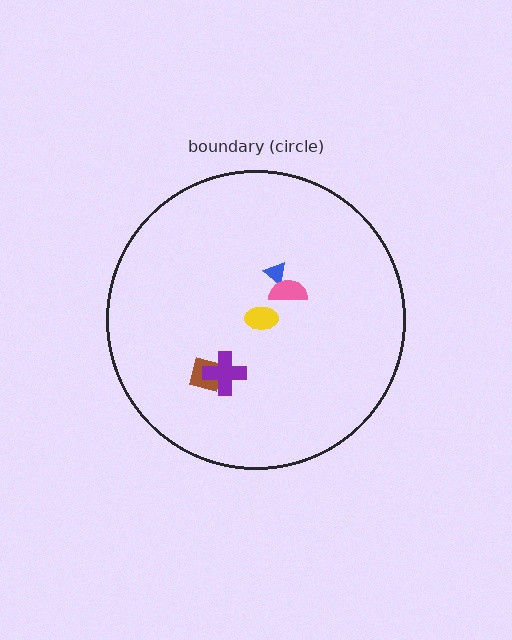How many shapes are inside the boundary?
5 inside, 0 outside.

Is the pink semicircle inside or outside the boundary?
Inside.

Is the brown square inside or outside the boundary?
Inside.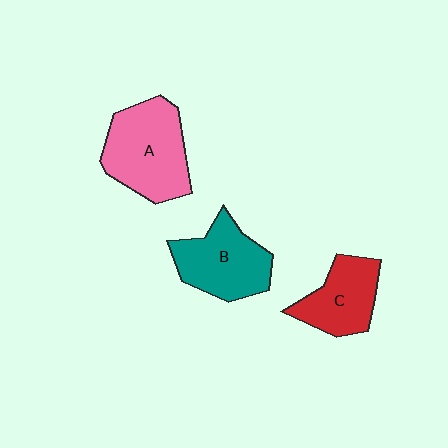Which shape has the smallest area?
Shape C (red).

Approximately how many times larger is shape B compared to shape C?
Approximately 1.2 times.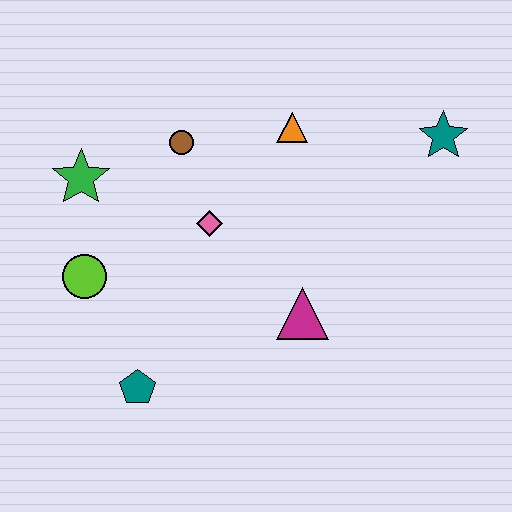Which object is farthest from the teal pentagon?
The teal star is farthest from the teal pentagon.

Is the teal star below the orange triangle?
Yes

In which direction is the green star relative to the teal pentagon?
The green star is above the teal pentagon.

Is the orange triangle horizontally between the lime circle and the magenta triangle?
Yes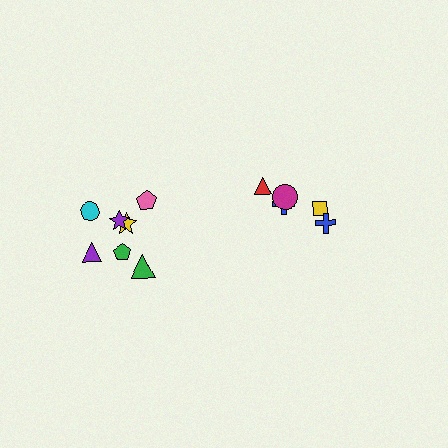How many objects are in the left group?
There are 7 objects.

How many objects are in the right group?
There are 5 objects.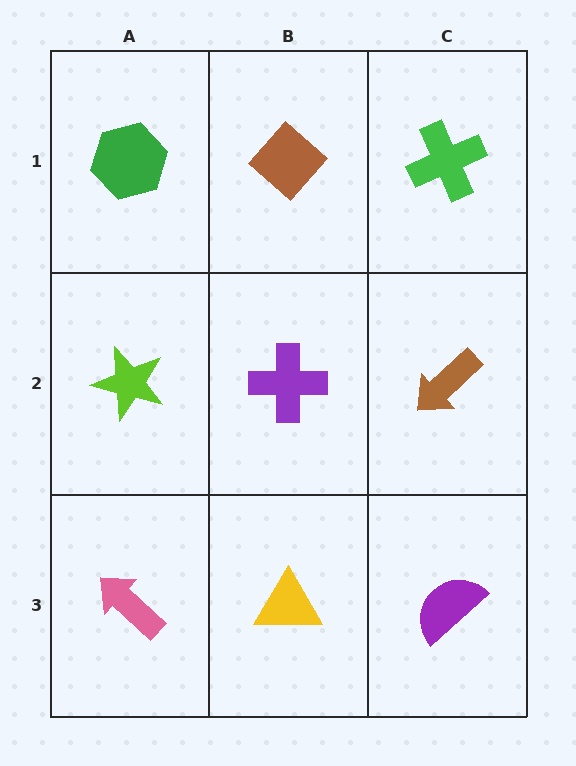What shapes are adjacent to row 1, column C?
A brown arrow (row 2, column C), a brown diamond (row 1, column B).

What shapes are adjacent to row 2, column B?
A brown diamond (row 1, column B), a yellow triangle (row 3, column B), a lime star (row 2, column A), a brown arrow (row 2, column C).